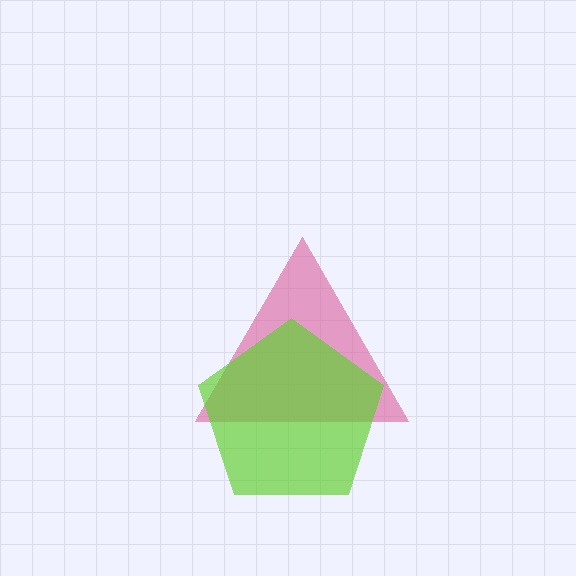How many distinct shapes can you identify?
There are 2 distinct shapes: a pink triangle, a lime pentagon.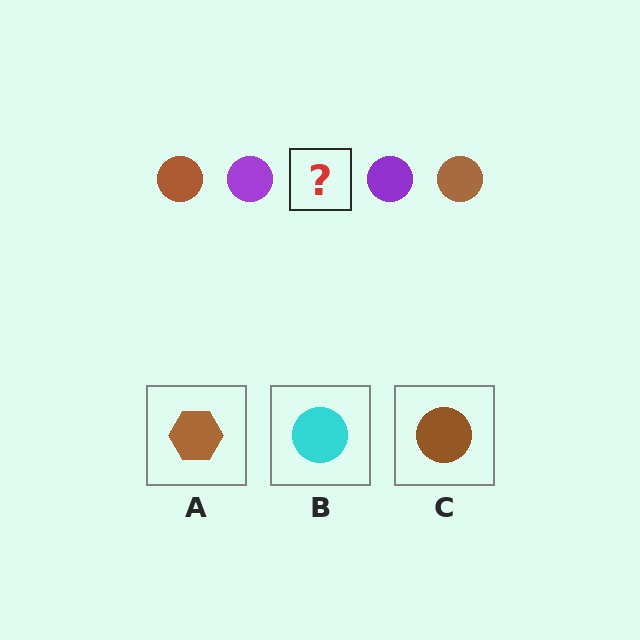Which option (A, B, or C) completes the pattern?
C.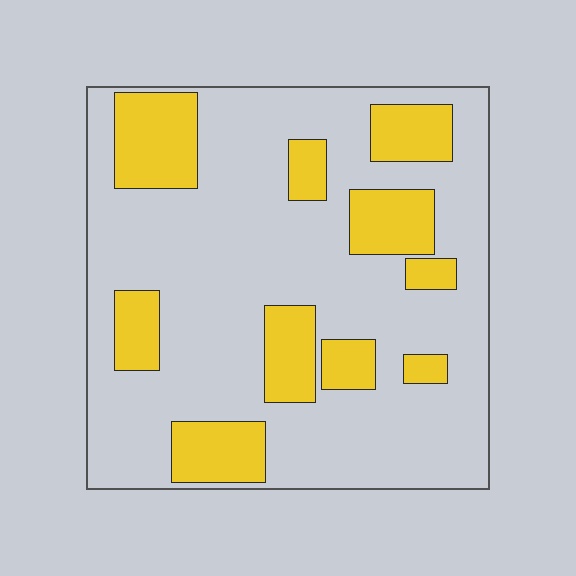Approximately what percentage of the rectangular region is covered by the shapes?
Approximately 25%.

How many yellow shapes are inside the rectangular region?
10.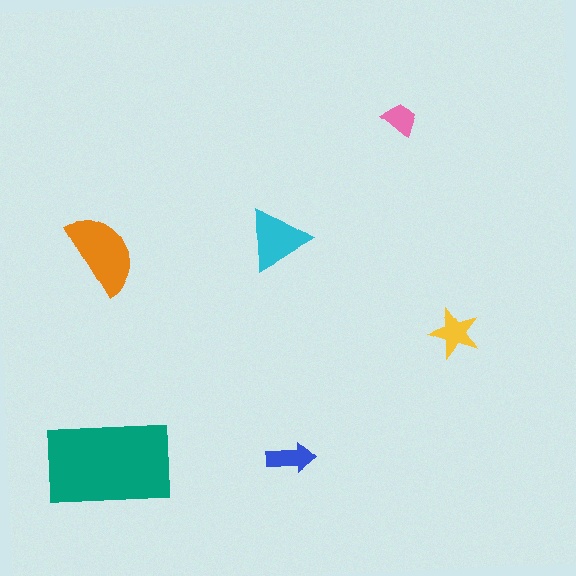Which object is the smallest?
The pink trapezoid.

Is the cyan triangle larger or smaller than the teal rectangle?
Smaller.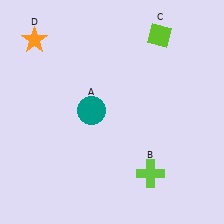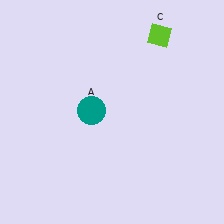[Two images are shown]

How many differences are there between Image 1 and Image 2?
There are 2 differences between the two images.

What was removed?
The lime cross (B), the orange star (D) were removed in Image 2.